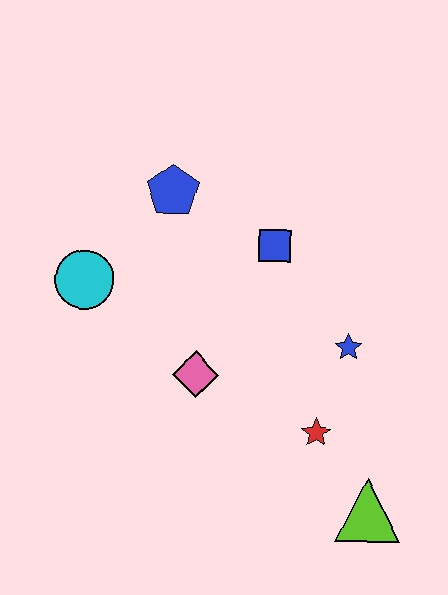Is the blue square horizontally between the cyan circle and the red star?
Yes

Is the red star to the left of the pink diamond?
No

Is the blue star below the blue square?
Yes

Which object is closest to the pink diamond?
The red star is closest to the pink diamond.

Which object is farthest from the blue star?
The cyan circle is farthest from the blue star.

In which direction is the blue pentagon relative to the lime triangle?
The blue pentagon is above the lime triangle.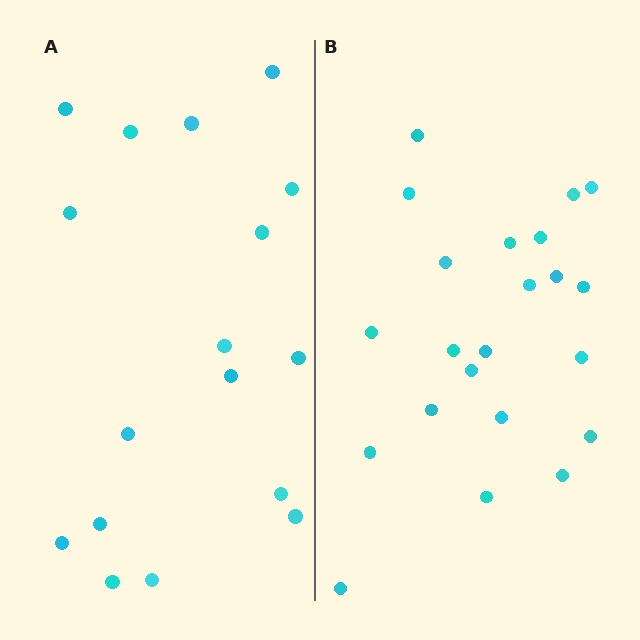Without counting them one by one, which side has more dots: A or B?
Region B (the right region) has more dots.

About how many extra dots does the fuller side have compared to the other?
Region B has about 5 more dots than region A.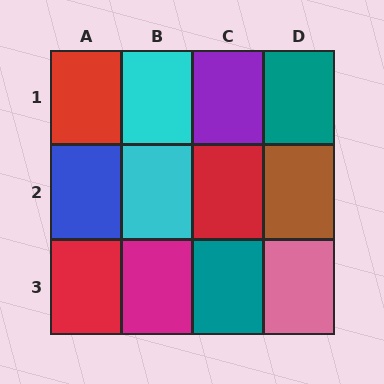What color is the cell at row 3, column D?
Pink.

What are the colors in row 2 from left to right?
Blue, cyan, red, brown.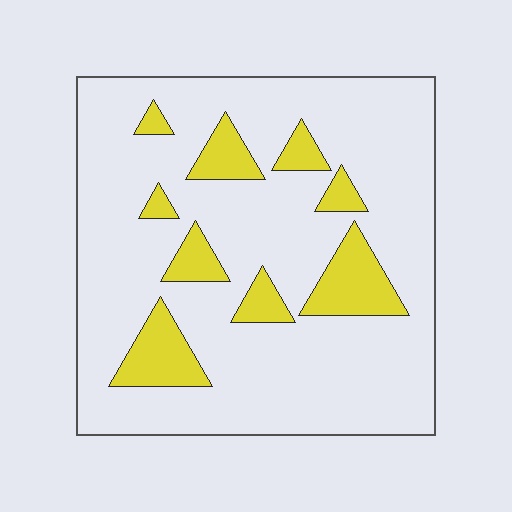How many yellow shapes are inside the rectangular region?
9.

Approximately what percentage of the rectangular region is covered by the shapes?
Approximately 15%.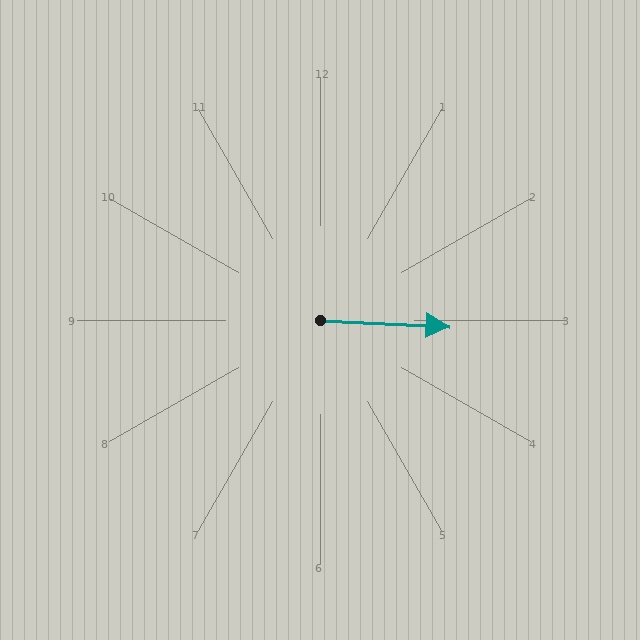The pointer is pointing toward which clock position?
Roughly 3 o'clock.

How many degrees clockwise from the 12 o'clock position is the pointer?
Approximately 93 degrees.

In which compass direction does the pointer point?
East.